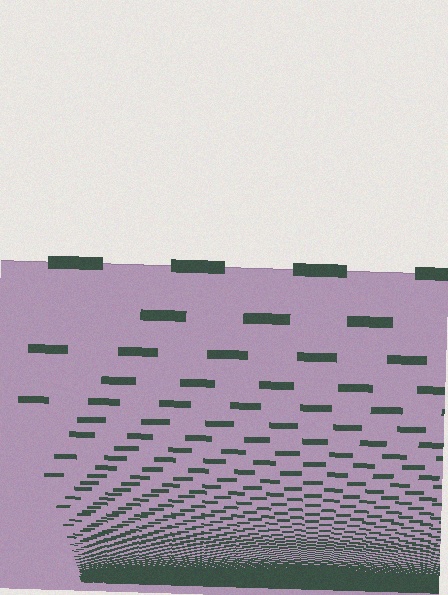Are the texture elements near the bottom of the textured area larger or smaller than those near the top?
Smaller. The gradient is inverted — elements near the bottom are smaller and denser.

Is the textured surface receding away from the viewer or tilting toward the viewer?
The surface appears to tilt toward the viewer. Texture elements get larger and sparser toward the top.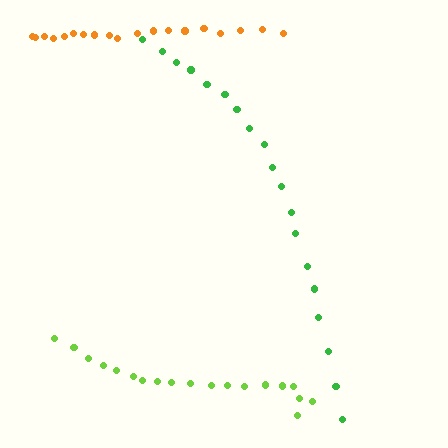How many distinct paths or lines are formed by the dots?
There are 3 distinct paths.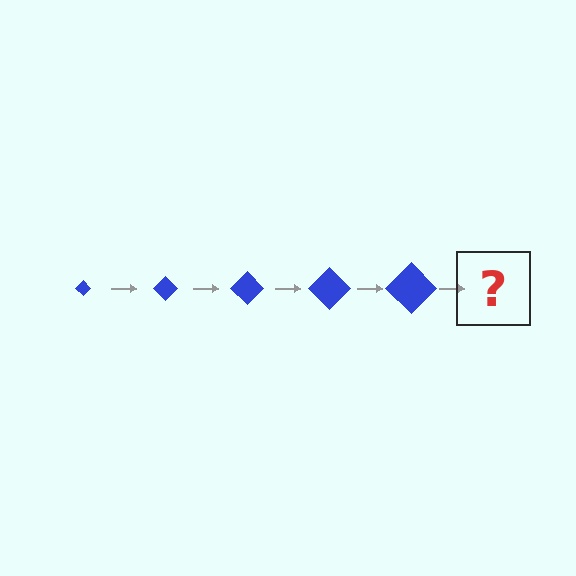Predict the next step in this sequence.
The next step is a blue diamond, larger than the previous one.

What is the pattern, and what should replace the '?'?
The pattern is that the diamond gets progressively larger each step. The '?' should be a blue diamond, larger than the previous one.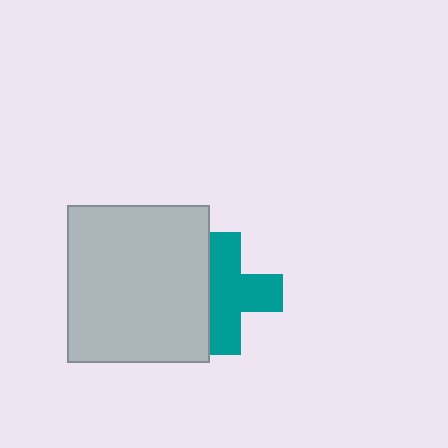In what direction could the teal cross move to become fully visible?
The teal cross could move right. That would shift it out from behind the light gray rectangle entirely.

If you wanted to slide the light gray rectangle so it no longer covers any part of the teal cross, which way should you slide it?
Slide it left — that is the most direct way to separate the two shapes.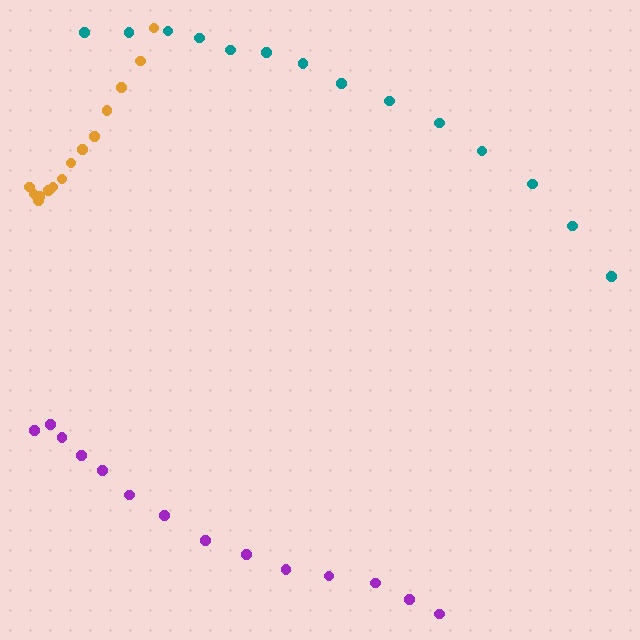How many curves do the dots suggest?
There are 3 distinct paths.